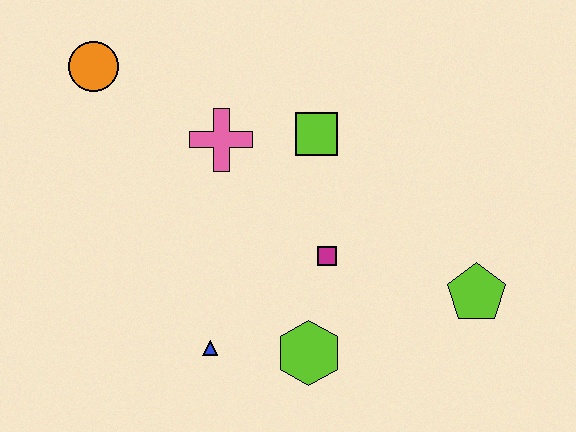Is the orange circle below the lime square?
No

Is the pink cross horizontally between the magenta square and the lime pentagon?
No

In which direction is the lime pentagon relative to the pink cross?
The lime pentagon is to the right of the pink cross.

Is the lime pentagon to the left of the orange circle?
No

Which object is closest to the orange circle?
The pink cross is closest to the orange circle.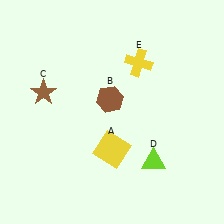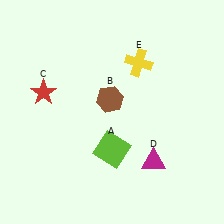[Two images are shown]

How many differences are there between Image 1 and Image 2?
There are 3 differences between the two images.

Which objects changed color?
A changed from yellow to lime. C changed from brown to red. D changed from lime to magenta.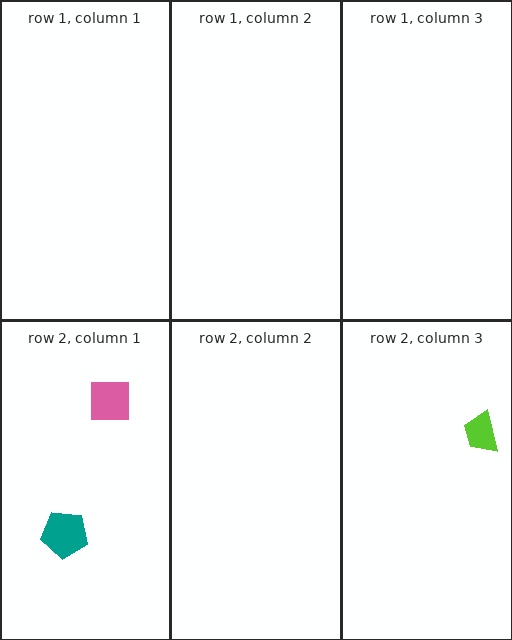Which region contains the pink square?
The row 2, column 1 region.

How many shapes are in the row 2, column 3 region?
1.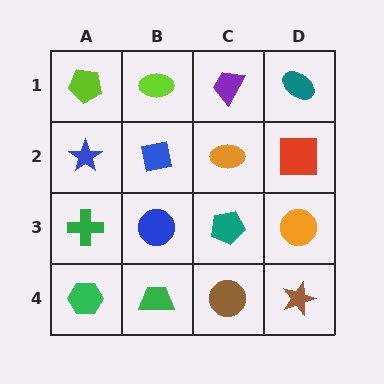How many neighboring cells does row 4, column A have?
2.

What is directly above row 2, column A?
A lime pentagon.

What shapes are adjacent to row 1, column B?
A blue square (row 2, column B), a lime pentagon (row 1, column A), a purple trapezoid (row 1, column C).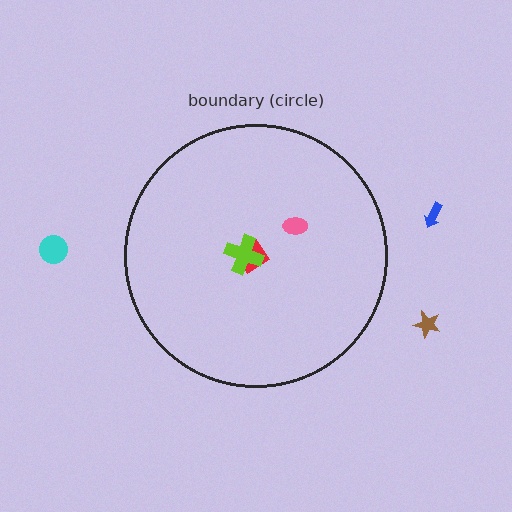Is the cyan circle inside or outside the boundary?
Outside.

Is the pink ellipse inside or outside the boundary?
Inside.